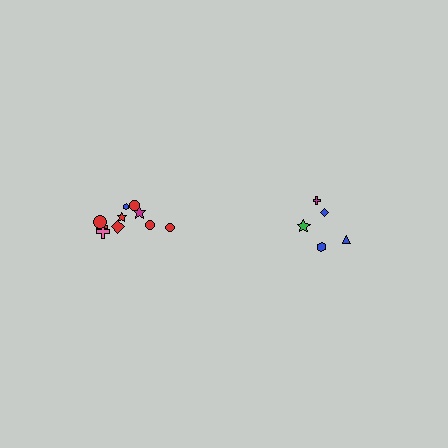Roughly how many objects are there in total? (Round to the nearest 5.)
Roughly 15 objects in total.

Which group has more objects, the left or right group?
The left group.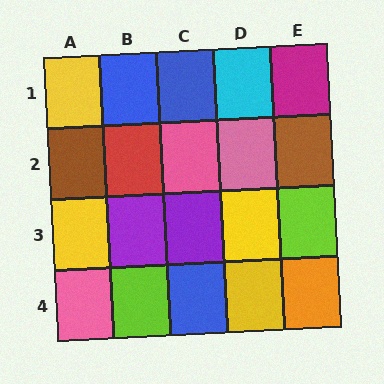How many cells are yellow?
4 cells are yellow.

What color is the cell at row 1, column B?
Blue.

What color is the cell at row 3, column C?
Purple.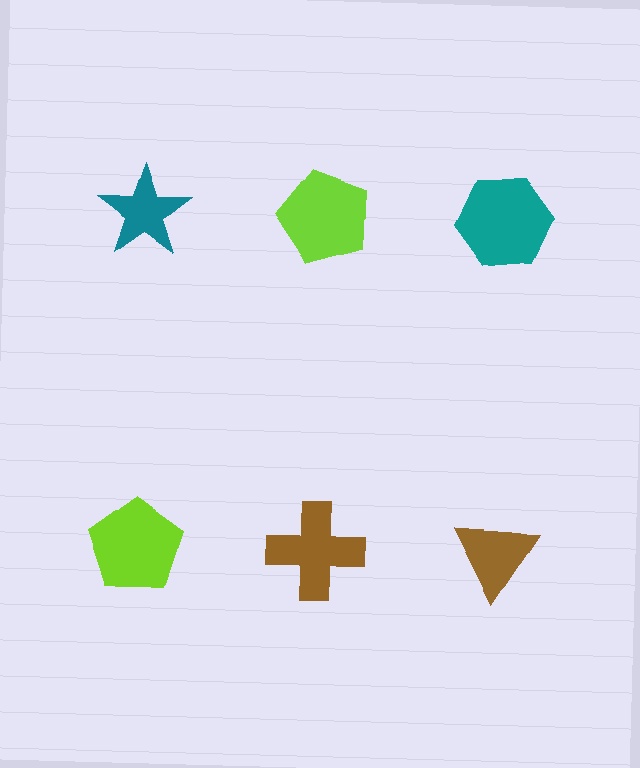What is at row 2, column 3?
A brown triangle.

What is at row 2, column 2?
A brown cross.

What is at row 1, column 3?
A teal hexagon.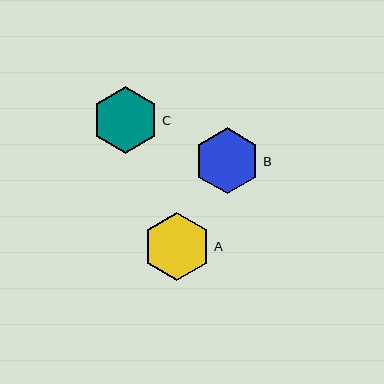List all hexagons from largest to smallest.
From largest to smallest: A, C, B.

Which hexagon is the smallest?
Hexagon B is the smallest with a size of approximately 66 pixels.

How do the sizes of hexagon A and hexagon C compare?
Hexagon A and hexagon C are approximately the same size.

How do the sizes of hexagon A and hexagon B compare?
Hexagon A and hexagon B are approximately the same size.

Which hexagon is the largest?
Hexagon A is the largest with a size of approximately 68 pixels.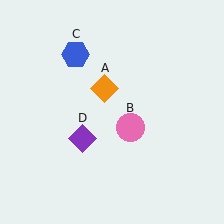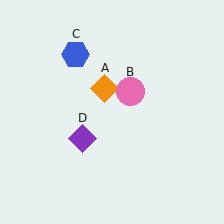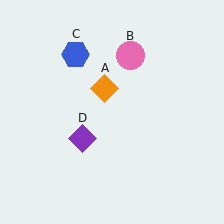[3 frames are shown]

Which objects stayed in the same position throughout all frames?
Orange diamond (object A) and blue hexagon (object C) and purple diamond (object D) remained stationary.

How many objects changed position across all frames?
1 object changed position: pink circle (object B).